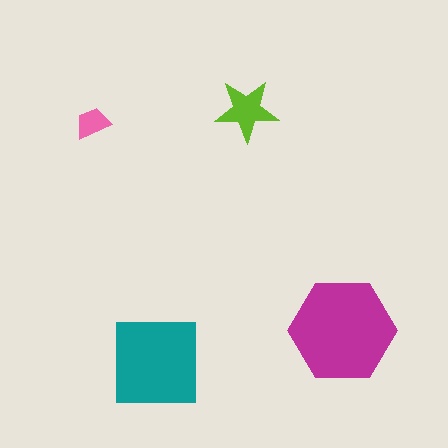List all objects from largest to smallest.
The magenta hexagon, the teal square, the lime star, the pink trapezoid.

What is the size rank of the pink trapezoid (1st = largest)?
4th.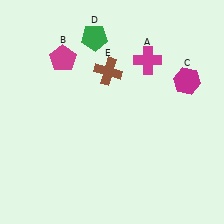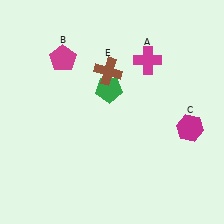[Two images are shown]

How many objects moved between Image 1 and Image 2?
2 objects moved between the two images.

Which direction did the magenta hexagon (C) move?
The magenta hexagon (C) moved down.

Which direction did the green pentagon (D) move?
The green pentagon (D) moved down.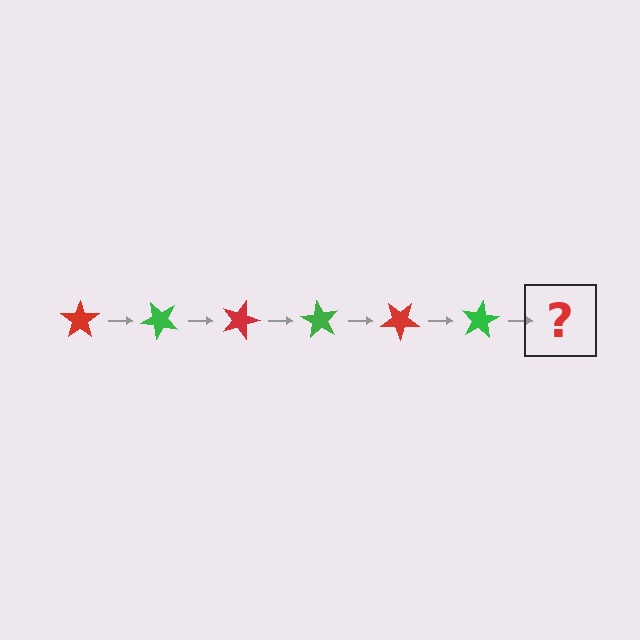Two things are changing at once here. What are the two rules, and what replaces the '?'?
The two rules are that it rotates 45 degrees each step and the color cycles through red and green. The '?' should be a red star, rotated 270 degrees from the start.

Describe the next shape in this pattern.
It should be a red star, rotated 270 degrees from the start.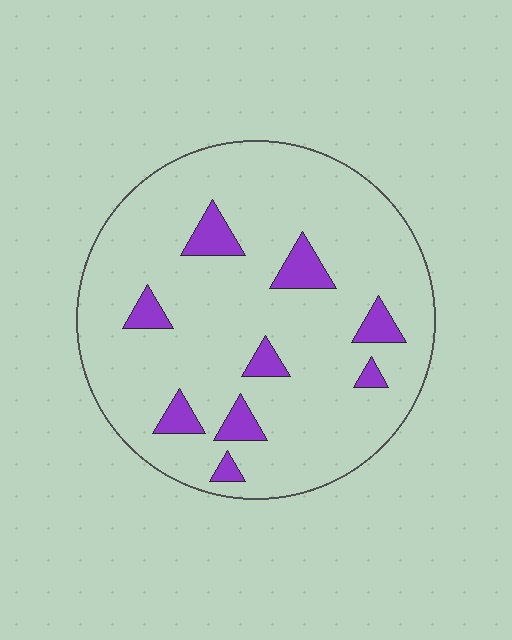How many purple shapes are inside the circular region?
9.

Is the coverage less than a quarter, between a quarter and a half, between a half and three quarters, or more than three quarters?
Less than a quarter.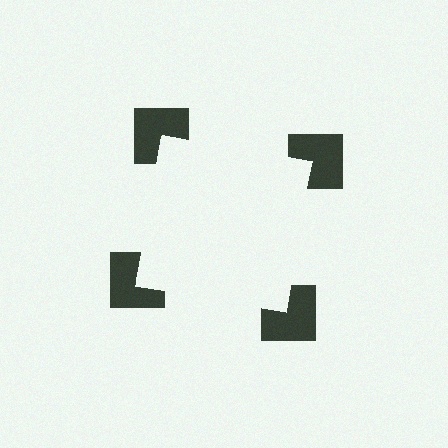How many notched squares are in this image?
There are 4 — one at each vertex of the illusory square.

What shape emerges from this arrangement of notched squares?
An illusory square — its edges are inferred from the aligned wedge cuts in the notched squares, not physically drawn.